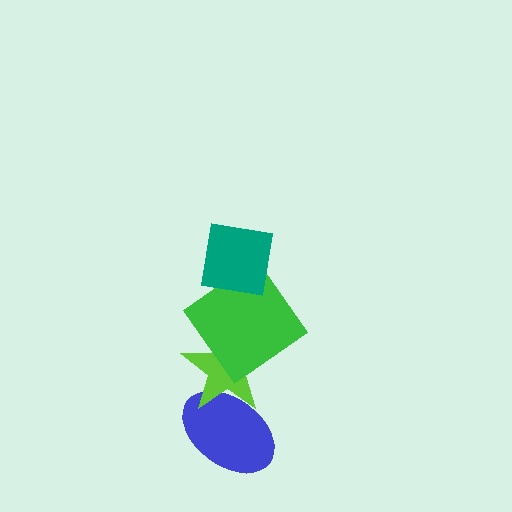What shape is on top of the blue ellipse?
The lime star is on top of the blue ellipse.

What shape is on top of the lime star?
The green diamond is on top of the lime star.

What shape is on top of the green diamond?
The teal square is on top of the green diamond.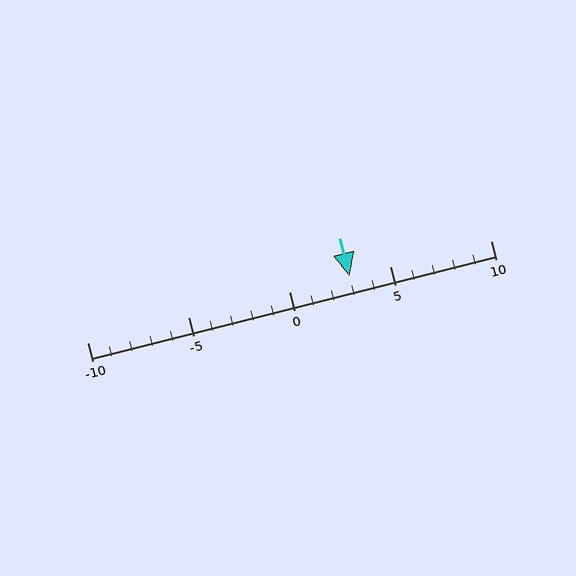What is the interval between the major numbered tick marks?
The major tick marks are spaced 5 units apart.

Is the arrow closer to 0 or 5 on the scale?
The arrow is closer to 5.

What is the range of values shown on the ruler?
The ruler shows values from -10 to 10.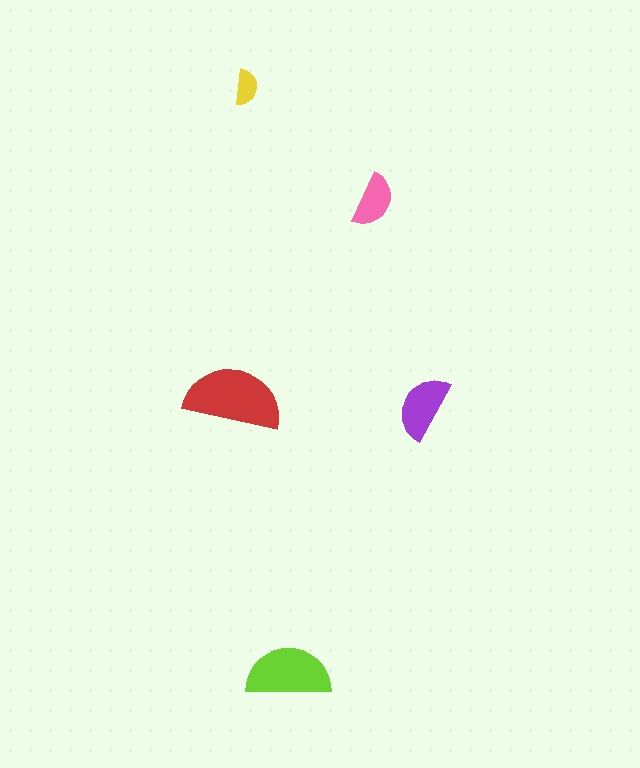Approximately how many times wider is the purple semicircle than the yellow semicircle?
About 2 times wider.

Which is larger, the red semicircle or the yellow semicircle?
The red one.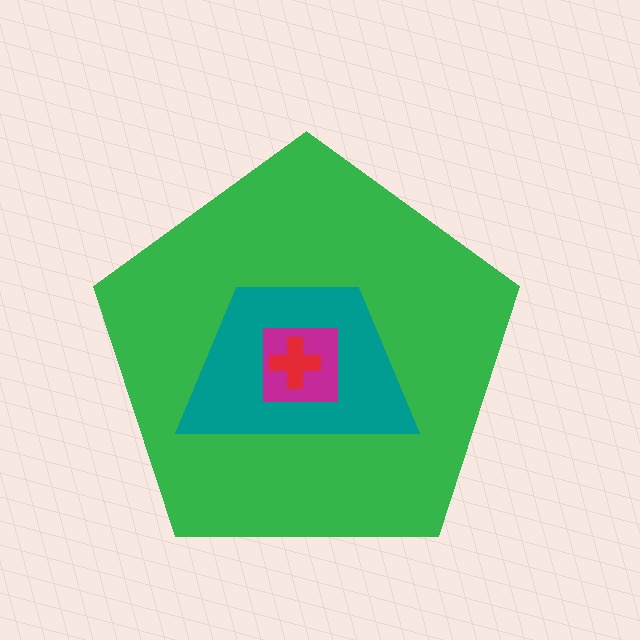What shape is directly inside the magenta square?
The red cross.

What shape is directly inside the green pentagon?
The teal trapezoid.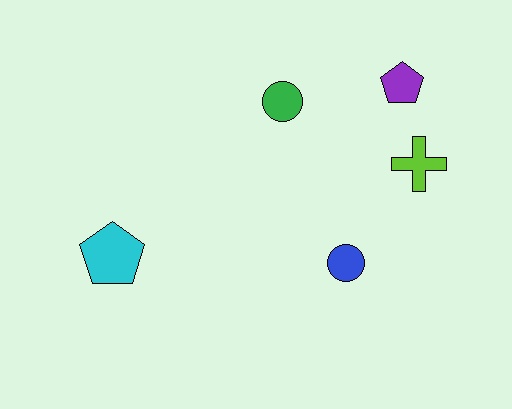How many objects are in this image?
There are 5 objects.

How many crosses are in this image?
There is 1 cross.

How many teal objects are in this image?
There are no teal objects.